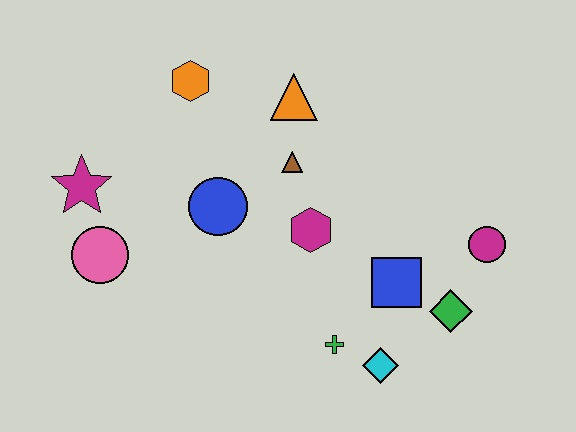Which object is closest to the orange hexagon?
The orange triangle is closest to the orange hexagon.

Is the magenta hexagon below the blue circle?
Yes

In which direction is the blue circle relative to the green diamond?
The blue circle is to the left of the green diamond.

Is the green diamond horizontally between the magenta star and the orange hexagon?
No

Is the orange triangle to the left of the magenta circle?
Yes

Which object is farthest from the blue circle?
The magenta circle is farthest from the blue circle.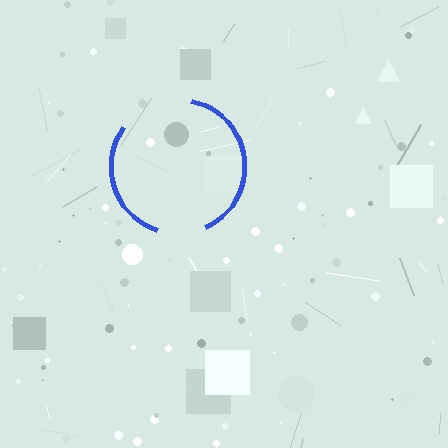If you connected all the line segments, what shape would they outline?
They would outline a circle.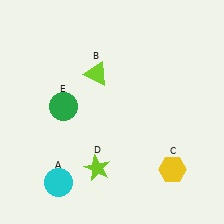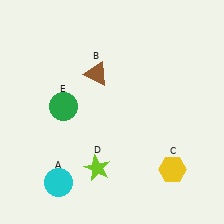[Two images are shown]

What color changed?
The triangle (B) changed from lime in Image 1 to brown in Image 2.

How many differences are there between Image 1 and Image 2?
There is 1 difference between the two images.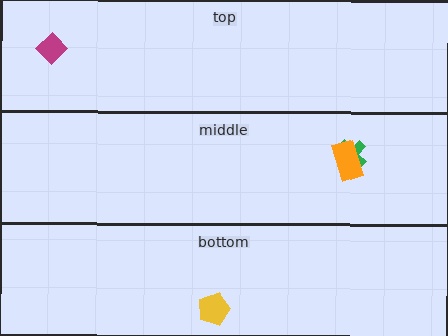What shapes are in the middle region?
The green cross, the orange rectangle.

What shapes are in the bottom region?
The yellow pentagon.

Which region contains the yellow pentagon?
The bottom region.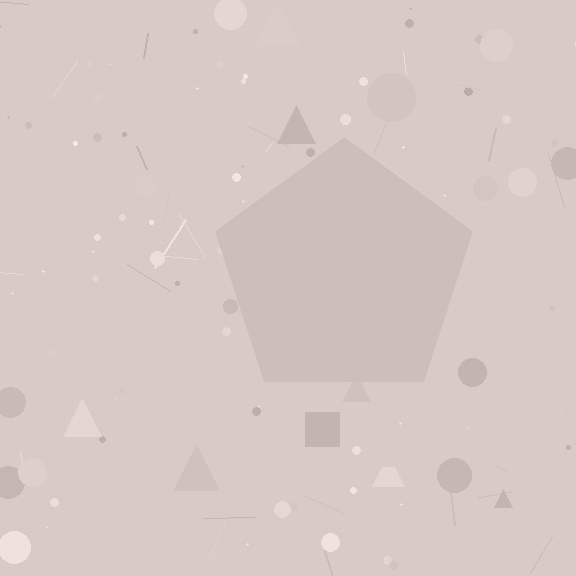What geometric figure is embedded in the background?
A pentagon is embedded in the background.